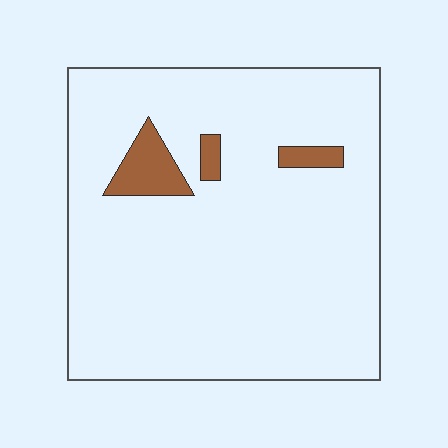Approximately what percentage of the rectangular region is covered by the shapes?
Approximately 5%.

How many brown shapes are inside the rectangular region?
3.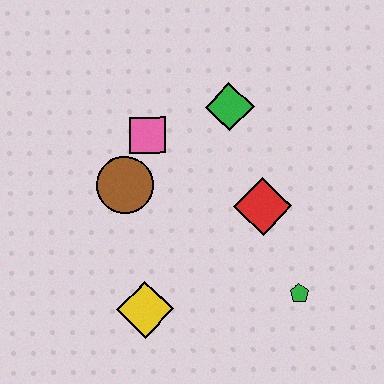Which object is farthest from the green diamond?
The yellow diamond is farthest from the green diamond.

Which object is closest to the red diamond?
The green pentagon is closest to the red diamond.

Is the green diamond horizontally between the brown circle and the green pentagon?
Yes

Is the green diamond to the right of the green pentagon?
No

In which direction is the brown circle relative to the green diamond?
The brown circle is to the left of the green diamond.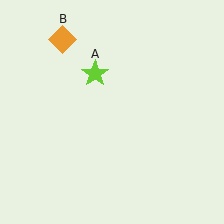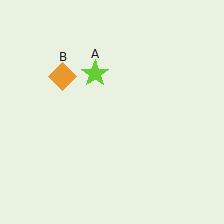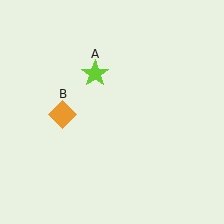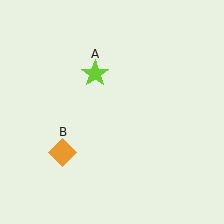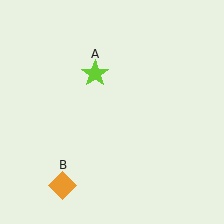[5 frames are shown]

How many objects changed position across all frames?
1 object changed position: orange diamond (object B).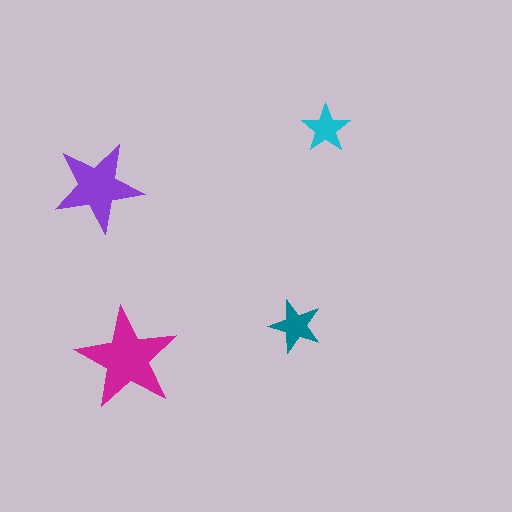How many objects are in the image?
There are 4 objects in the image.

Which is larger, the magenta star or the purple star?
The magenta one.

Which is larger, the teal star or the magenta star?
The magenta one.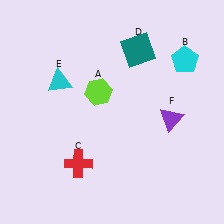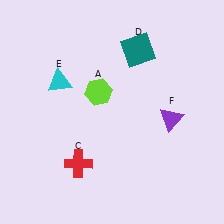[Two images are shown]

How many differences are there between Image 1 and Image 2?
There is 1 difference between the two images.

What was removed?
The cyan pentagon (B) was removed in Image 2.